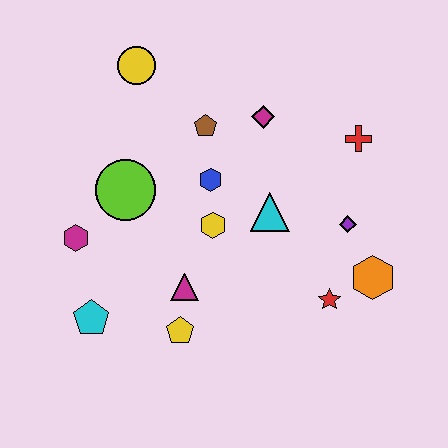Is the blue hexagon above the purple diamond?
Yes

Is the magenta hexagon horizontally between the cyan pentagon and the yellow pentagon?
No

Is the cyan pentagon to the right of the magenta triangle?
No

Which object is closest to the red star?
The orange hexagon is closest to the red star.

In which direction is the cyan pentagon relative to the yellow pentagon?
The cyan pentagon is to the left of the yellow pentagon.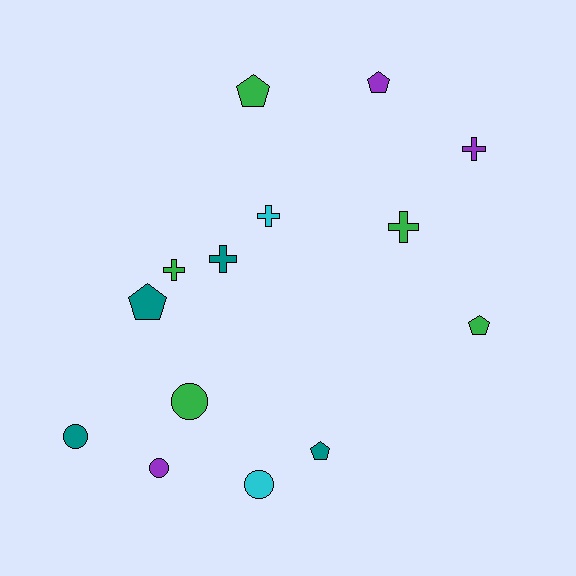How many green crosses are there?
There are 2 green crosses.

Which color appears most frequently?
Green, with 5 objects.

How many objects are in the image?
There are 14 objects.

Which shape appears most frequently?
Cross, with 5 objects.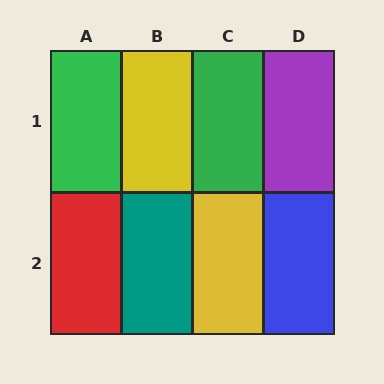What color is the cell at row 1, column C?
Green.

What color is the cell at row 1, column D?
Purple.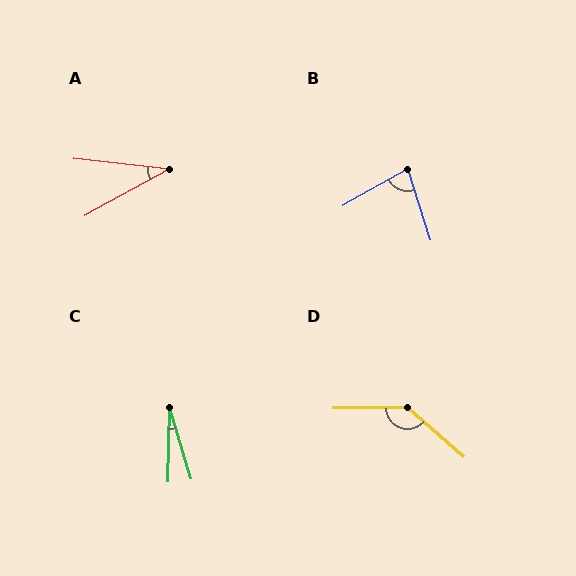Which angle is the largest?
D, at approximately 138 degrees.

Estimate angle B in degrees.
Approximately 78 degrees.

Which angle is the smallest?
C, at approximately 18 degrees.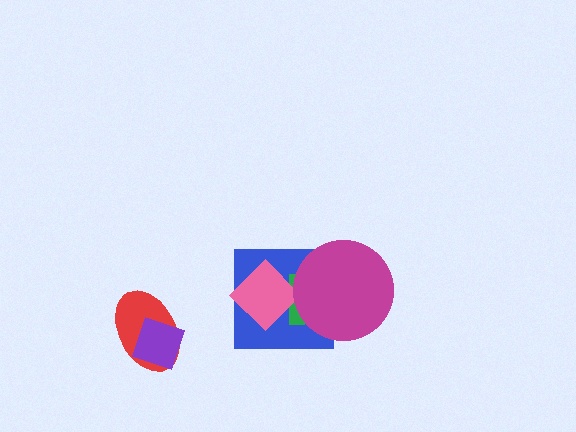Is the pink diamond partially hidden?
No, no other shape covers it.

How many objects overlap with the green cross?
3 objects overlap with the green cross.